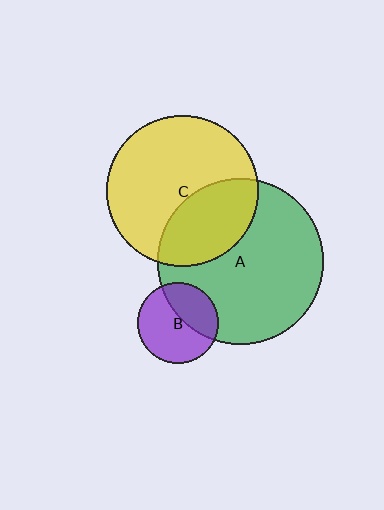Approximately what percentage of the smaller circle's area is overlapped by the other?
Approximately 35%.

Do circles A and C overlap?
Yes.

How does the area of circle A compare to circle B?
Approximately 4.2 times.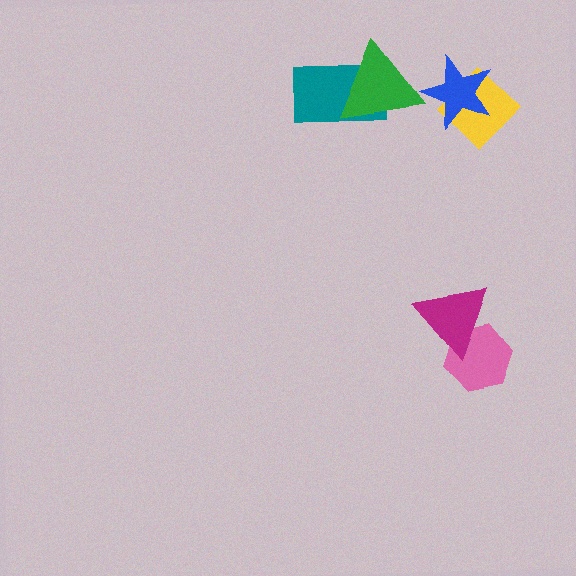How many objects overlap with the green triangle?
2 objects overlap with the green triangle.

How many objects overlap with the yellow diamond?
1 object overlaps with the yellow diamond.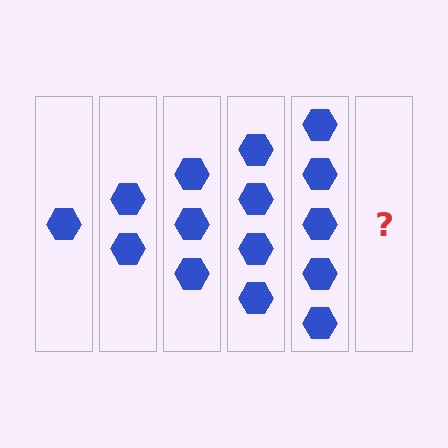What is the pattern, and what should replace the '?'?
The pattern is that each step adds one more hexagon. The '?' should be 6 hexagons.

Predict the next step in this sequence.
The next step is 6 hexagons.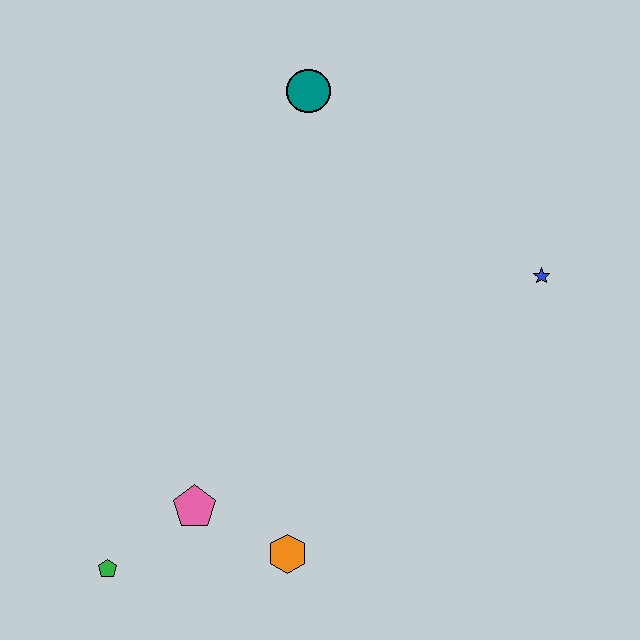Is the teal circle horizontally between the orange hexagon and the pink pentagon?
No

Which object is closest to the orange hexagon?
The pink pentagon is closest to the orange hexagon.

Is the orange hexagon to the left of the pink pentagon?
No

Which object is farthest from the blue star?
The green pentagon is farthest from the blue star.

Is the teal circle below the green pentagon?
No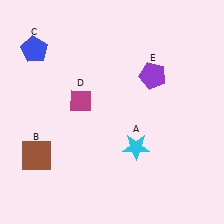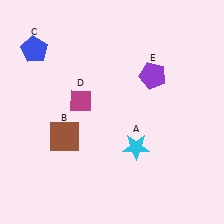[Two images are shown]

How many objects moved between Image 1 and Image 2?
1 object moved between the two images.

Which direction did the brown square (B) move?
The brown square (B) moved right.